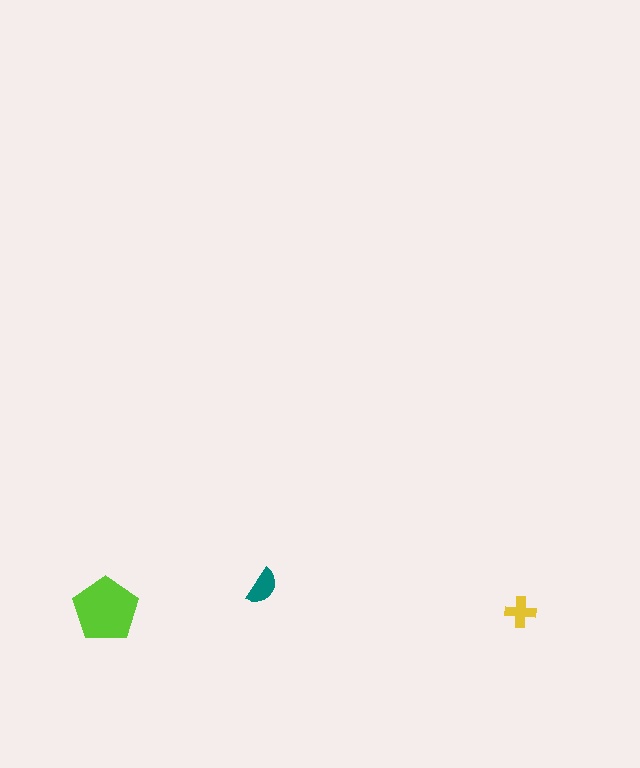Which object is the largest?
The lime pentagon.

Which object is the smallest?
The yellow cross.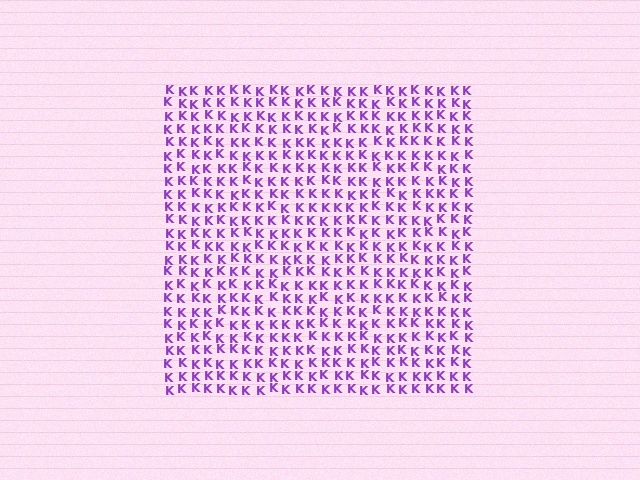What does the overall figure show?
The overall figure shows a square.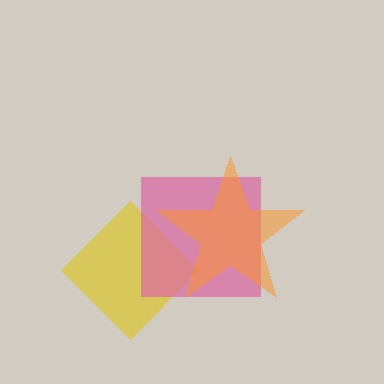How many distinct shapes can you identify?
There are 3 distinct shapes: a yellow diamond, a pink square, an orange star.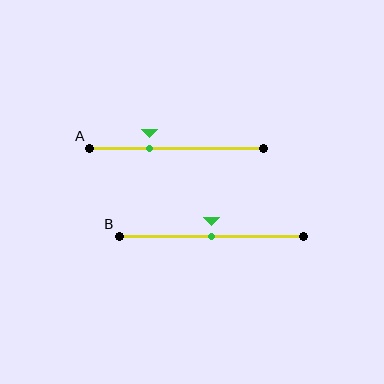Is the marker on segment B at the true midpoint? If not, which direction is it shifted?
Yes, the marker on segment B is at the true midpoint.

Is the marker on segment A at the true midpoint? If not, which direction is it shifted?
No, the marker on segment A is shifted to the left by about 15% of the segment length.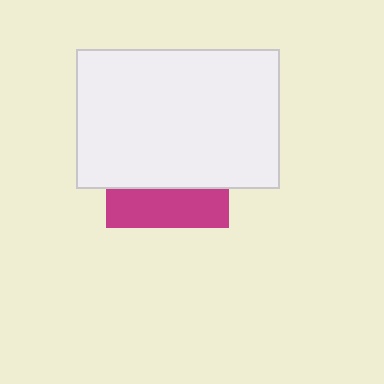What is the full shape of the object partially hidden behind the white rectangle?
The partially hidden object is a magenta square.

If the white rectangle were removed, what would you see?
You would see the complete magenta square.